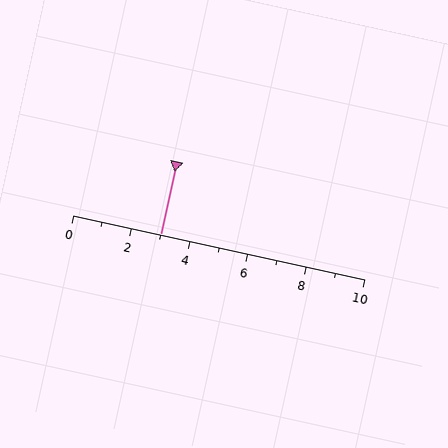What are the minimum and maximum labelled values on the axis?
The axis runs from 0 to 10.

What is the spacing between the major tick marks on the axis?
The major ticks are spaced 2 apart.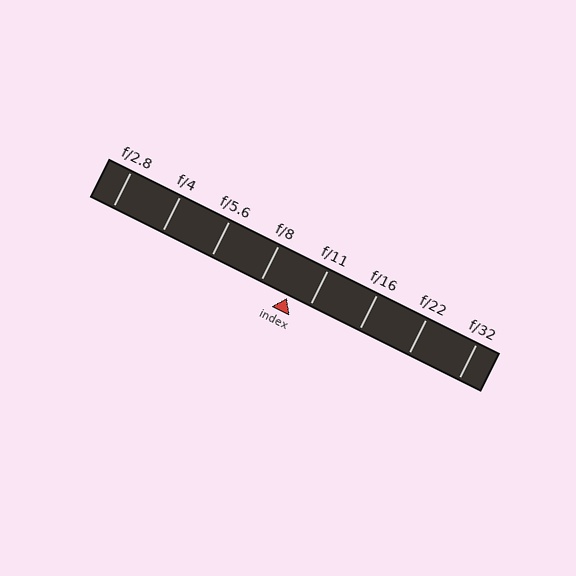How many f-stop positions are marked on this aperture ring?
There are 8 f-stop positions marked.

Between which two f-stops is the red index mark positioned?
The index mark is between f/8 and f/11.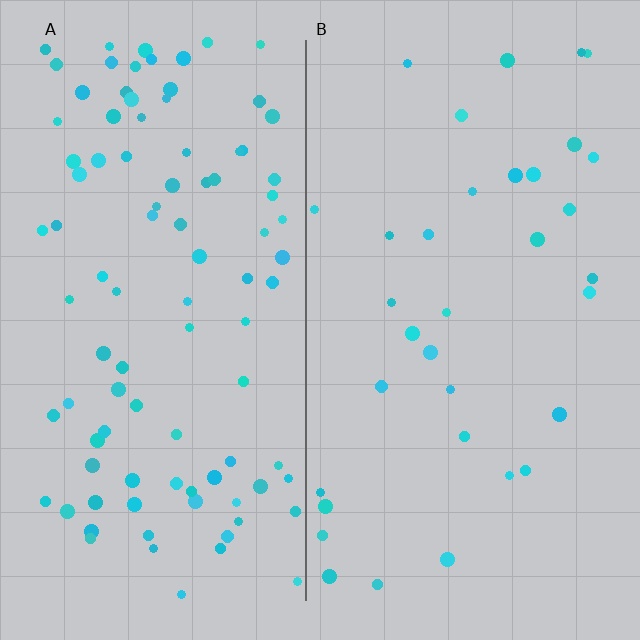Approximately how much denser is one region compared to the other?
Approximately 2.8× — region A over region B.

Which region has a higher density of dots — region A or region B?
A (the left).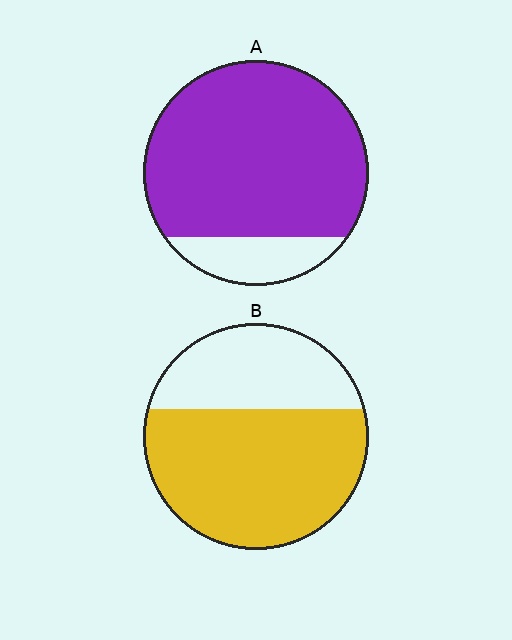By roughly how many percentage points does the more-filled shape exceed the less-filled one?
By roughly 20 percentage points (A over B).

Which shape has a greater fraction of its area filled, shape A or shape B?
Shape A.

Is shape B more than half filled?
Yes.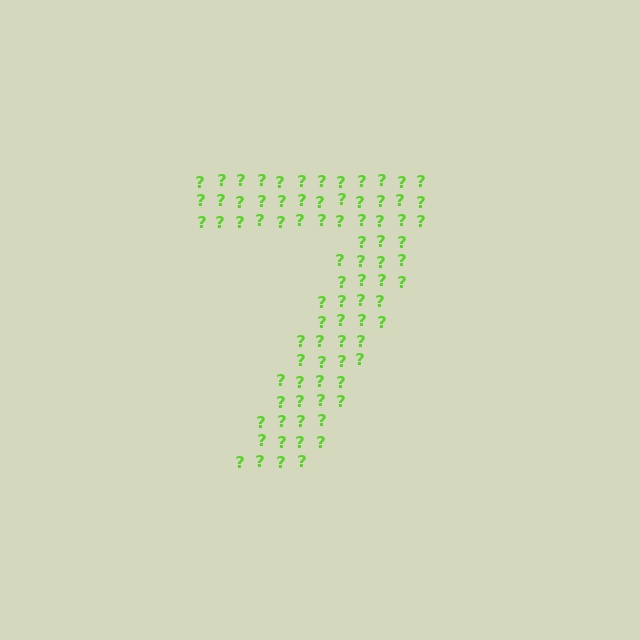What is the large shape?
The large shape is the digit 7.